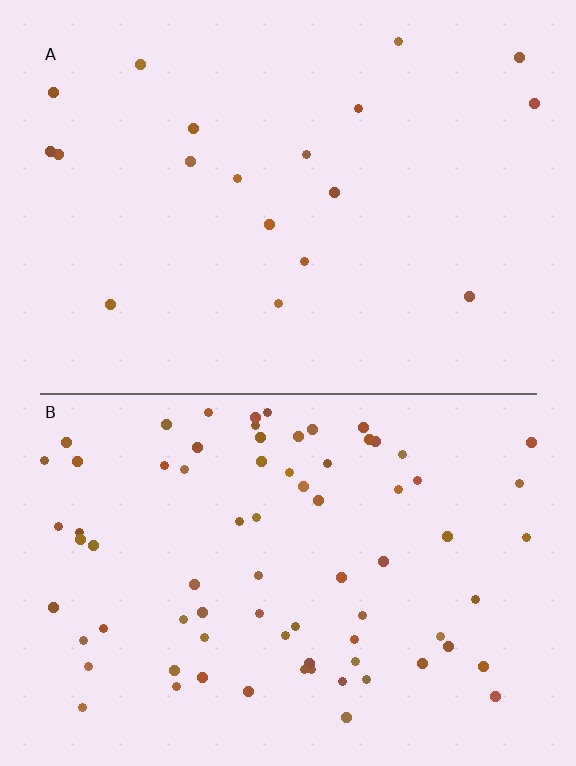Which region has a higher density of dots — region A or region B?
B (the bottom).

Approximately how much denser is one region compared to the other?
Approximately 4.1× — region B over region A.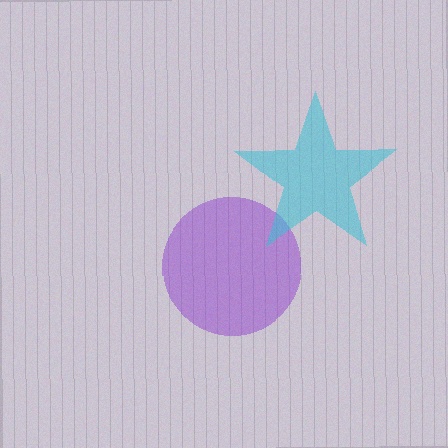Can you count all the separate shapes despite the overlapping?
Yes, there are 2 separate shapes.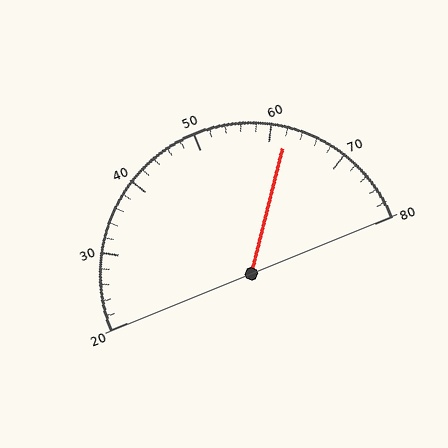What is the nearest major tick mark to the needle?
The nearest major tick mark is 60.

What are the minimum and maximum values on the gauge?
The gauge ranges from 20 to 80.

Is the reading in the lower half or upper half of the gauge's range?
The reading is in the upper half of the range (20 to 80).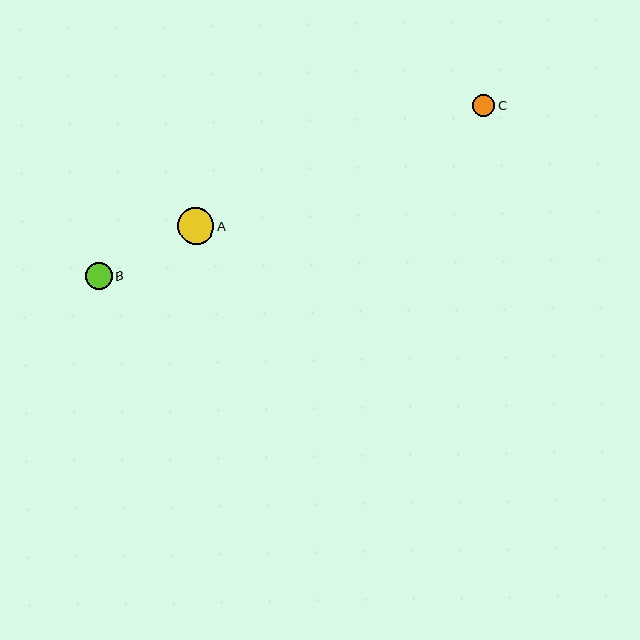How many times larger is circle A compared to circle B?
Circle A is approximately 1.4 times the size of circle B.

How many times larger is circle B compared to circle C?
Circle B is approximately 1.2 times the size of circle C.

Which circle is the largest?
Circle A is the largest with a size of approximately 37 pixels.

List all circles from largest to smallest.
From largest to smallest: A, B, C.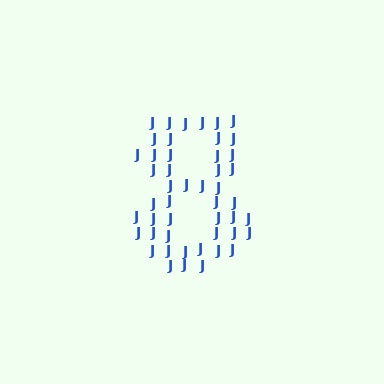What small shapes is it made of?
It is made of small letter J's.